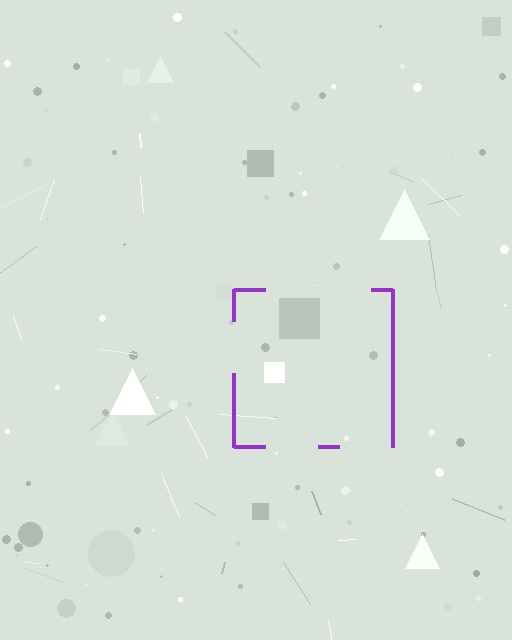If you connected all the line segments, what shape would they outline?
They would outline a square.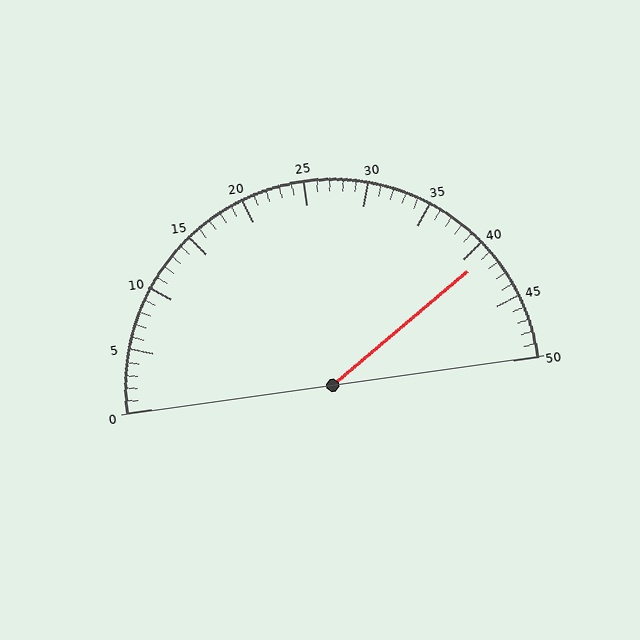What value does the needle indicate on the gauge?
The needle indicates approximately 41.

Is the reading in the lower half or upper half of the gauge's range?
The reading is in the upper half of the range (0 to 50).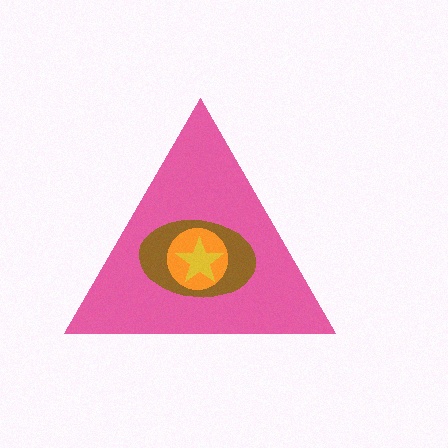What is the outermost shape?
The pink triangle.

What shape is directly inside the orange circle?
The yellow star.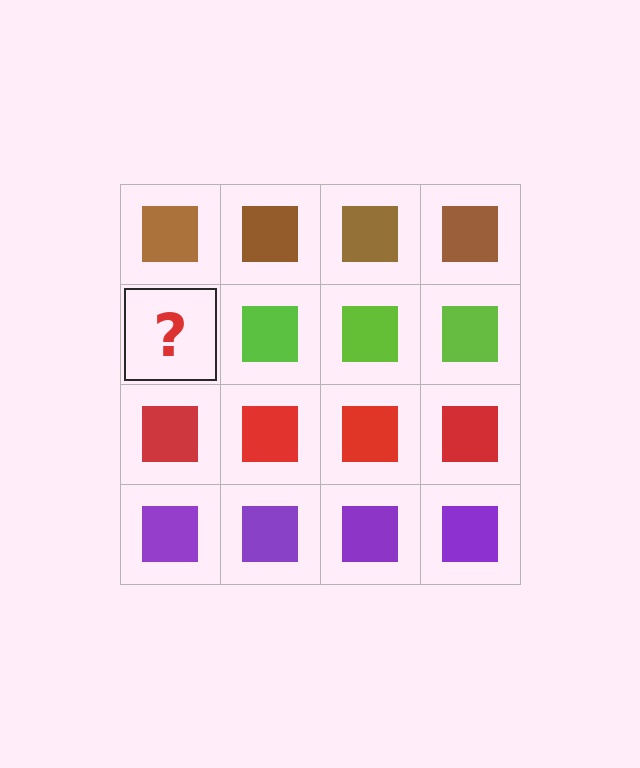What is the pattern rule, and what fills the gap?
The rule is that each row has a consistent color. The gap should be filled with a lime square.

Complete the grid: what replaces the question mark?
The question mark should be replaced with a lime square.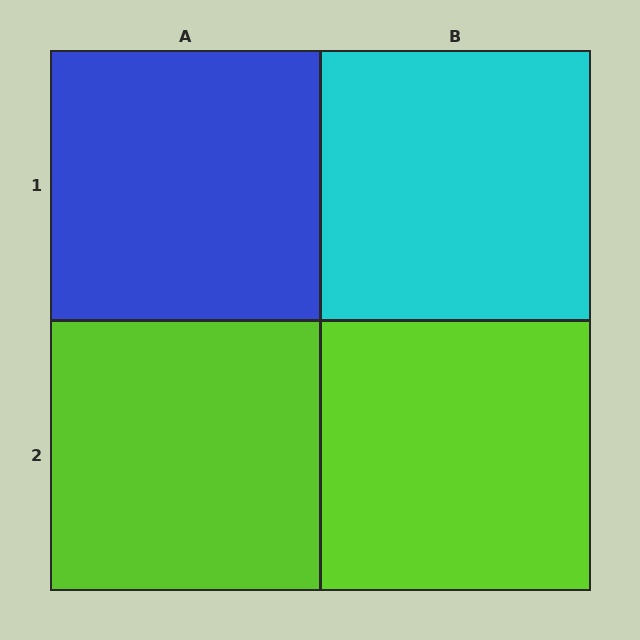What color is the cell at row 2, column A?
Lime.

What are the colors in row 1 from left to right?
Blue, cyan.